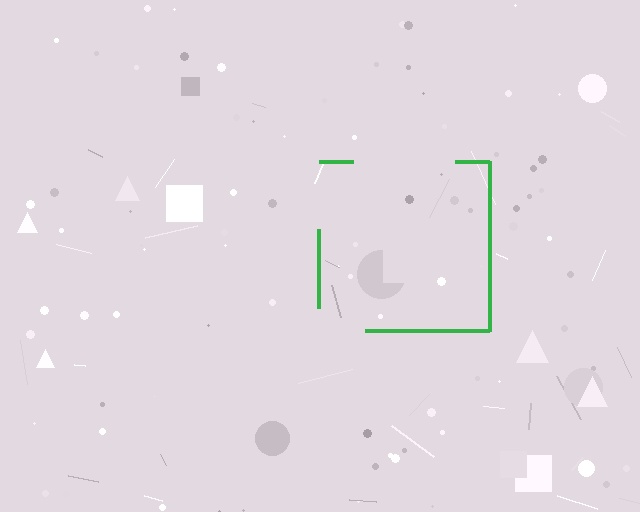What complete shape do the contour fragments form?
The contour fragments form a square.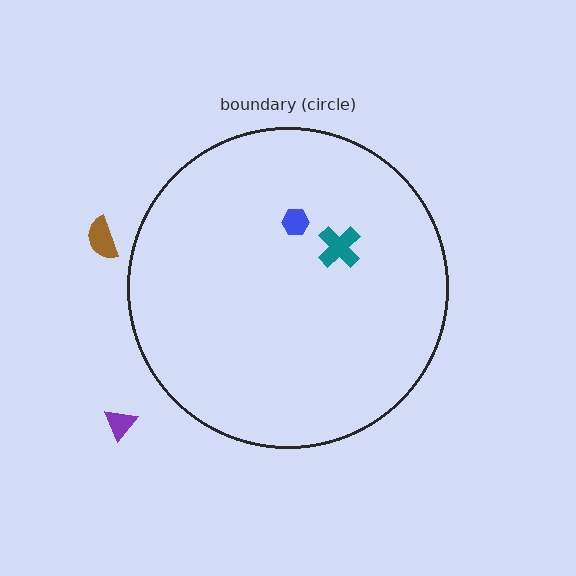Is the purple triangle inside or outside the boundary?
Outside.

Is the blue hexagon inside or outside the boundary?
Inside.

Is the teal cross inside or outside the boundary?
Inside.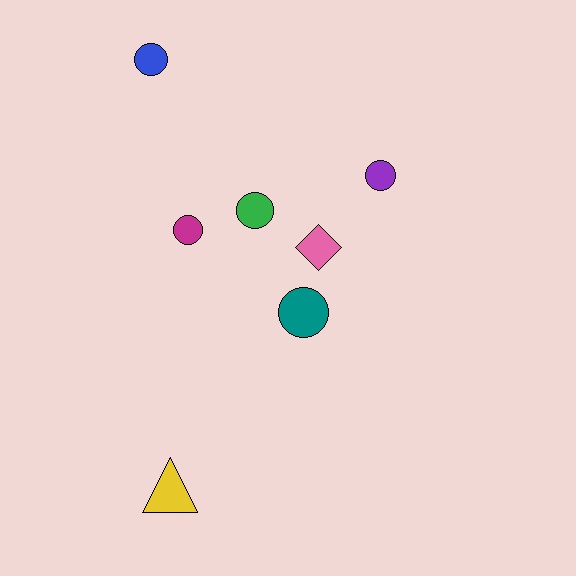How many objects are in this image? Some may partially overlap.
There are 7 objects.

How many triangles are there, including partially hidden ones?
There is 1 triangle.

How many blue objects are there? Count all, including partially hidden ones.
There is 1 blue object.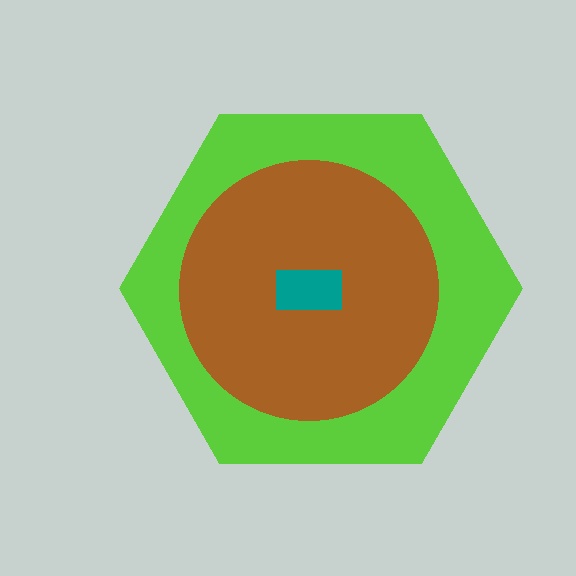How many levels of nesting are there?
3.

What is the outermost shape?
The lime hexagon.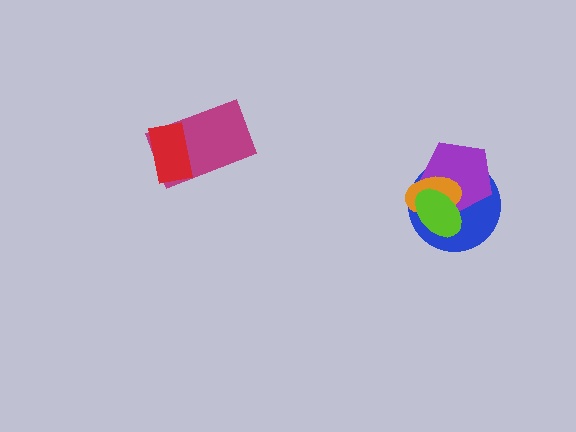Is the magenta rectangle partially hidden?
Yes, it is partially covered by another shape.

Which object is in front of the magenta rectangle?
The red rectangle is in front of the magenta rectangle.